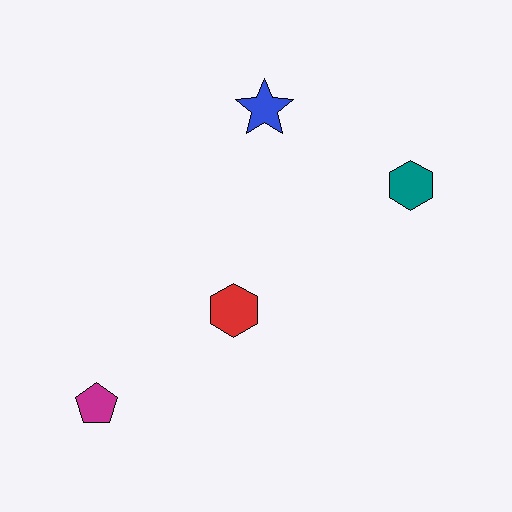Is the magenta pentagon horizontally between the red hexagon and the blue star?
No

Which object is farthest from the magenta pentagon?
The teal hexagon is farthest from the magenta pentagon.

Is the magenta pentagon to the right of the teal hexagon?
No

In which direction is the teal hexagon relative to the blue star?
The teal hexagon is to the right of the blue star.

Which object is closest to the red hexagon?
The magenta pentagon is closest to the red hexagon.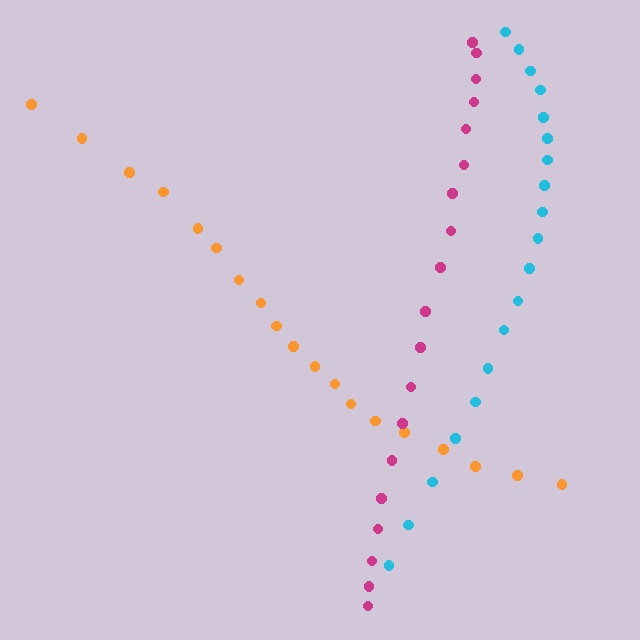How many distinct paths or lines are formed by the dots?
There are 3 distinct paths.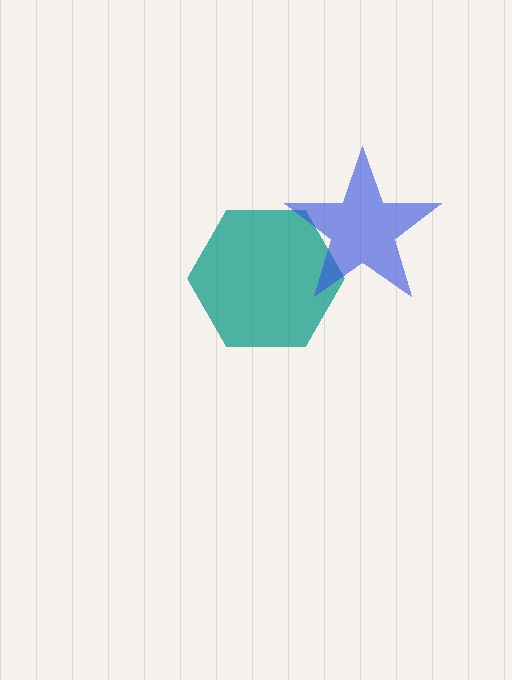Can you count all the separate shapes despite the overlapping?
Yes, there are 2 separate shapes.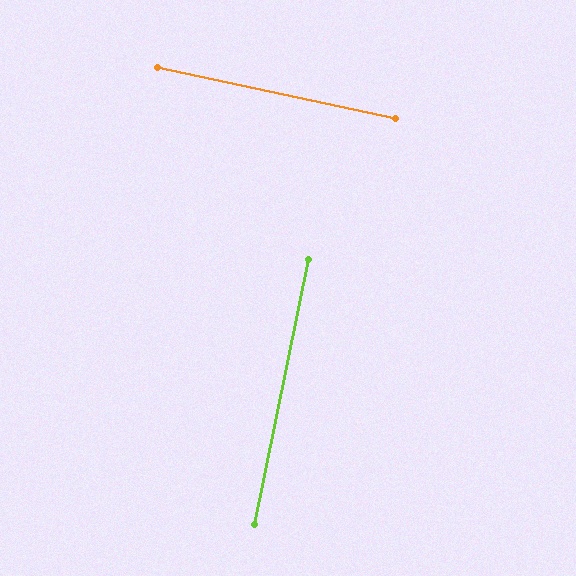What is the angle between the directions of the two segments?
Approximately 89 degrees.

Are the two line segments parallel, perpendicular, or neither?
Perpendicular — they meet at approximately 89°.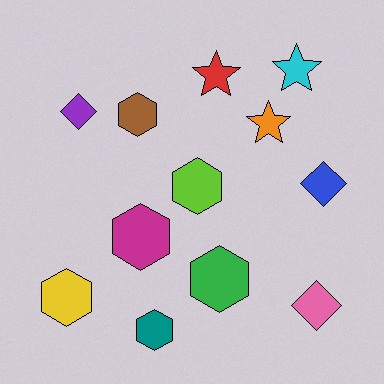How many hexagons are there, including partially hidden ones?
There are 6 hexagons.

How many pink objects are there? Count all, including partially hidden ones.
There is 1 pink object.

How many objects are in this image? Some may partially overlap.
There are 12 objects.